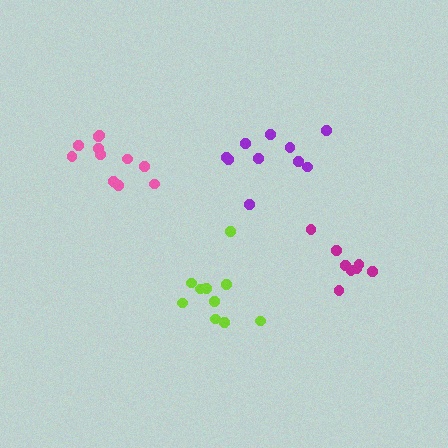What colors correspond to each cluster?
The clusters are colored: lime, purple, pink, magenta.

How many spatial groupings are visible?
There are 4 spatial groupings.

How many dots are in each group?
Group 1: 10 dots, Group 2: 10 dots, Group 3: 11 dots, Group 4: 8 dots (39 total).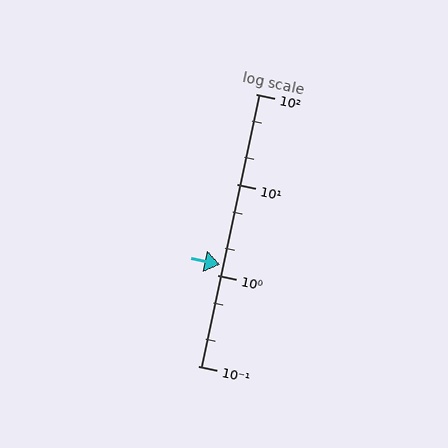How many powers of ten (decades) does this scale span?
The scale spans 3 decades, from 0.1 to 100.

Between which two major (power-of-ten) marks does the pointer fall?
The pointer is between 1 and 10.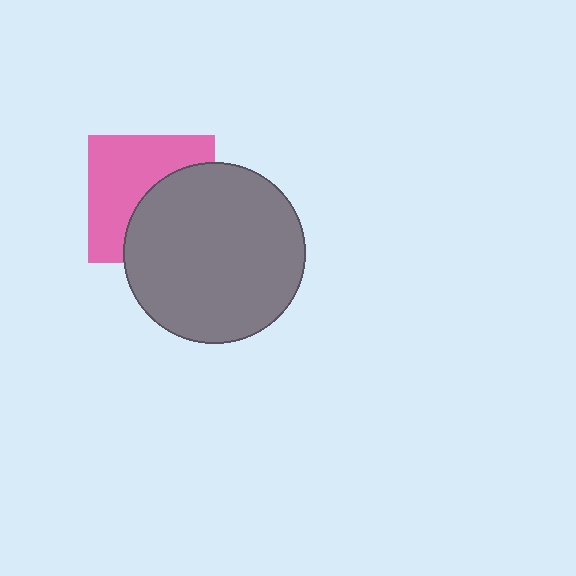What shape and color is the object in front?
The object in front is a gray circle.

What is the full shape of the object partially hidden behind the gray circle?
The partially hidden object is a pink square.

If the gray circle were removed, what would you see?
You would see the complete pink square.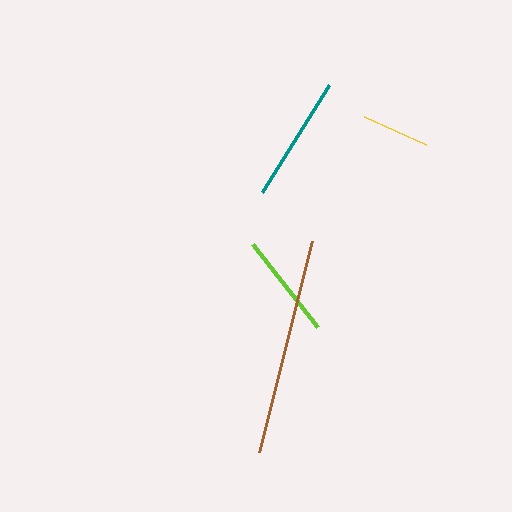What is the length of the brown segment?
The brown segment is approximately 217 pixels long.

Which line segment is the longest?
The brown line is the longest at approximately 217 pixels.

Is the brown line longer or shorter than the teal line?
The brown line is longer than the teal line.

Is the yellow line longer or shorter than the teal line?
The teal line is longer than the yellow line.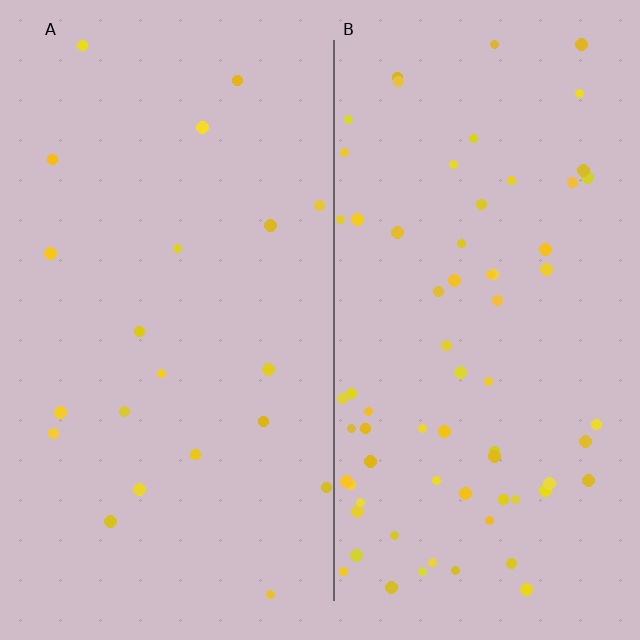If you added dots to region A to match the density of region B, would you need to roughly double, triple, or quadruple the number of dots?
Approximately triple.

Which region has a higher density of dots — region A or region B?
B (the right).